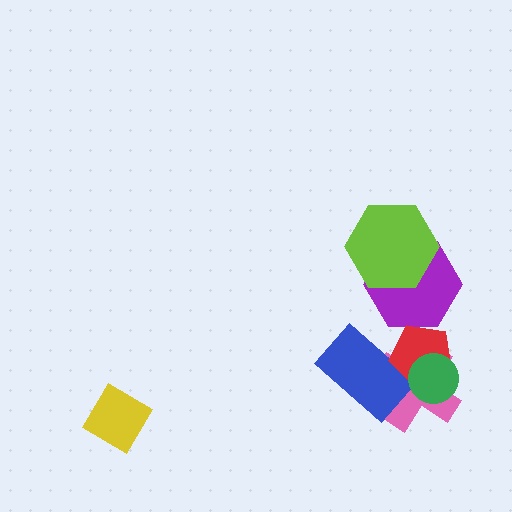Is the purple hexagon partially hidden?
Yes, it is partially covered by another shape.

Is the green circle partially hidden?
No, no other shape covers it.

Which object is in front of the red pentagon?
The green circle is in front of the red pentagon.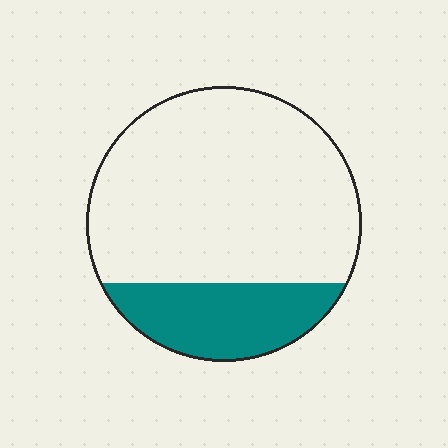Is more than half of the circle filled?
No.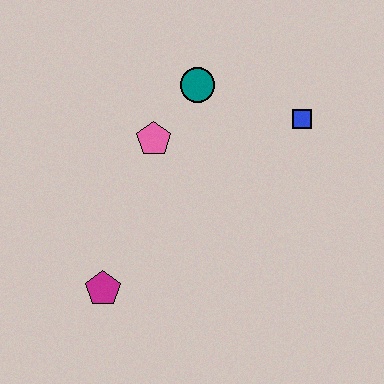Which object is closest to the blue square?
The teal circle is closest to the blue square.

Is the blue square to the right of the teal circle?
Yes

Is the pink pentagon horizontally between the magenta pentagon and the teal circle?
Yes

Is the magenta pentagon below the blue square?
Yes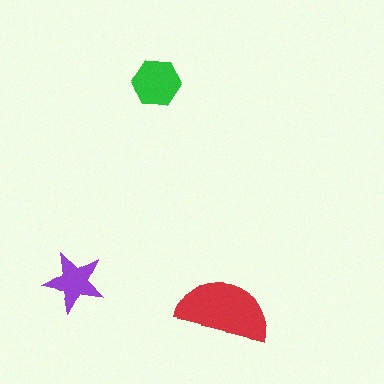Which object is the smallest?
The purple star.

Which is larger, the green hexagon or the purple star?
The green hexagon.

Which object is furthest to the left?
The purple star is leftmost.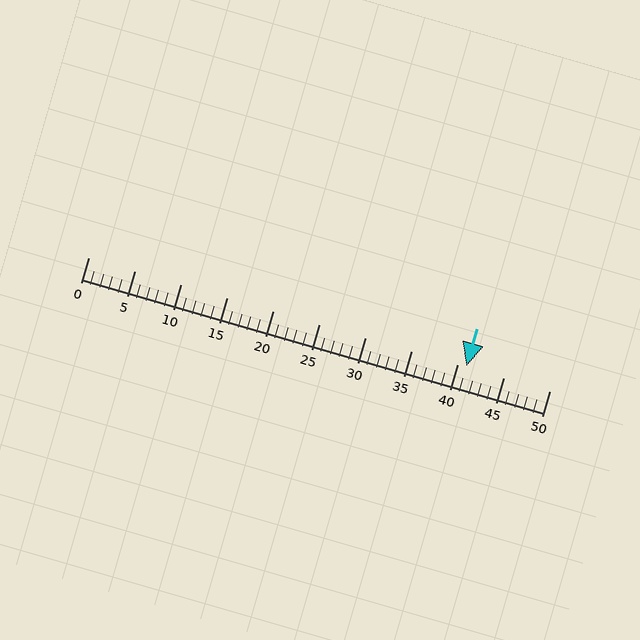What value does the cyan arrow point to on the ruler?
The cyan arrow points to approximately 41.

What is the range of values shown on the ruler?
The ruler shows values from 0 to 50.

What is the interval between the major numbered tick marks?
The major tick marks are spaced 5 units apart.